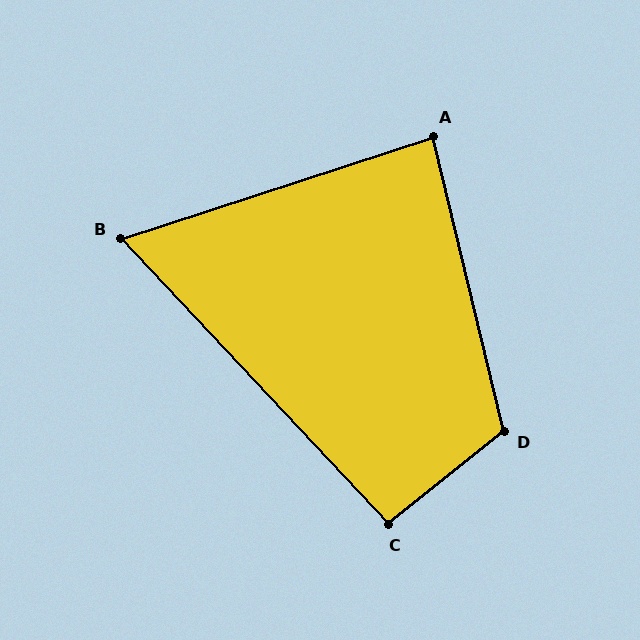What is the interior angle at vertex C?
Approximately 95 degrees (approximately right).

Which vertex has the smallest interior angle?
B, at approximately 65 degrees.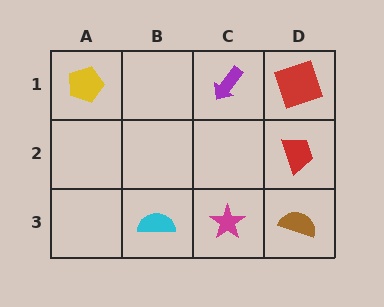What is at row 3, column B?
A cyan semicircle.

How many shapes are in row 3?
3 shapes.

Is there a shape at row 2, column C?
No, that cell is empty.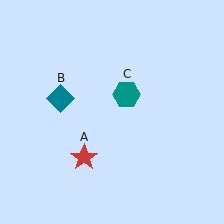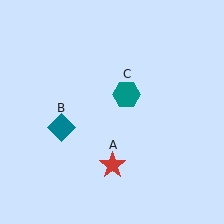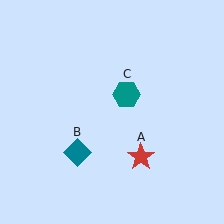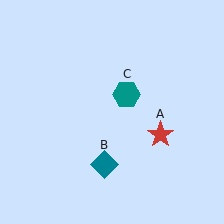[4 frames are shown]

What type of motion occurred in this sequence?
The red star (object A), teal diamond (object B) rotated counterclockwise around the center of the scene.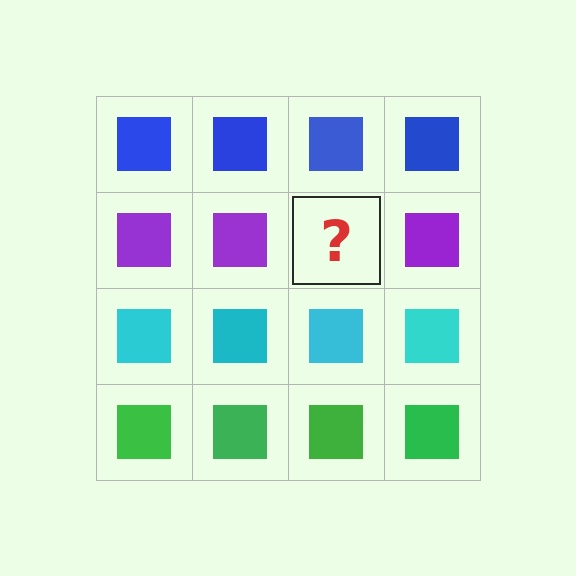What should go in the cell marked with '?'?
The missing cell should contain a purple square.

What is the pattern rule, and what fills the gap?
The rule is that each row has a consistent color. The gap should be filled with a purple square.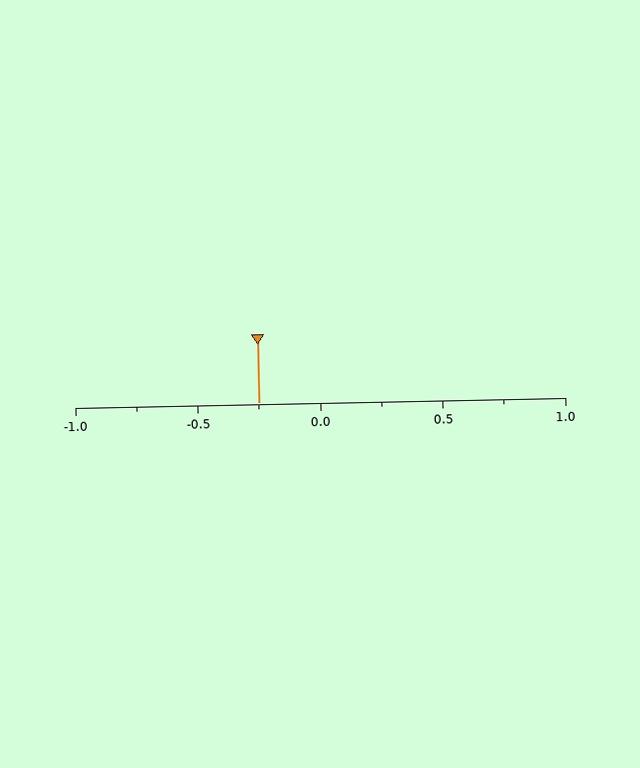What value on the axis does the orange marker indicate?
The marker indicates approximately -0.25.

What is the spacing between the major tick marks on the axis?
The major ticks are spaced 0.5 apart.